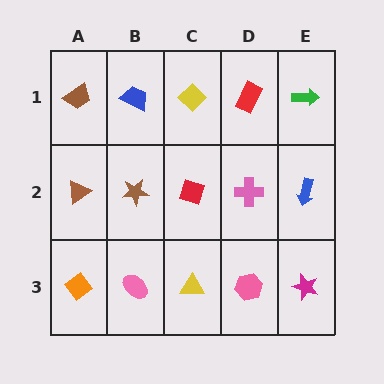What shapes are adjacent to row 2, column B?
A blue trapezoid (row 1, column B), a pink ellipse (row 3, column B), a brown triangle (row 2, column A), a red diamond (row 2, column C).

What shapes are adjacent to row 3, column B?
A brown star (row 2, column B), an orange diamond (row 3, column A), a yellow triangle (row 3, column C).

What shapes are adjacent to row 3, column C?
A red diamond (row 2, column C), a pink ellipse (row 3, column B), a pink hexagon (row 3, column D).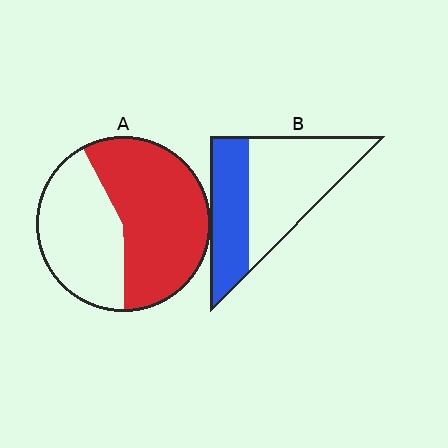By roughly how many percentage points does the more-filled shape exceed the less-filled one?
By roughly 20 percentage points (A over B).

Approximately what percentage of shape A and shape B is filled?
A is approximately 60% and B is approximately 40%.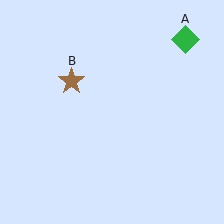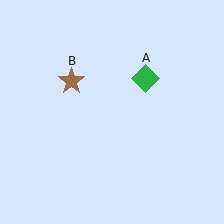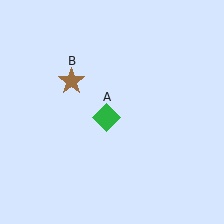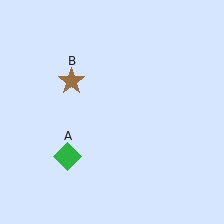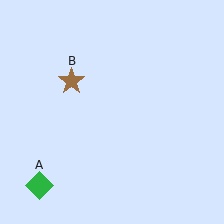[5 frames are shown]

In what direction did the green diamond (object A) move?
The green diamond (object A) moved down and to the left.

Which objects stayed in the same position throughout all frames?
Brown star (object B) remained stationary.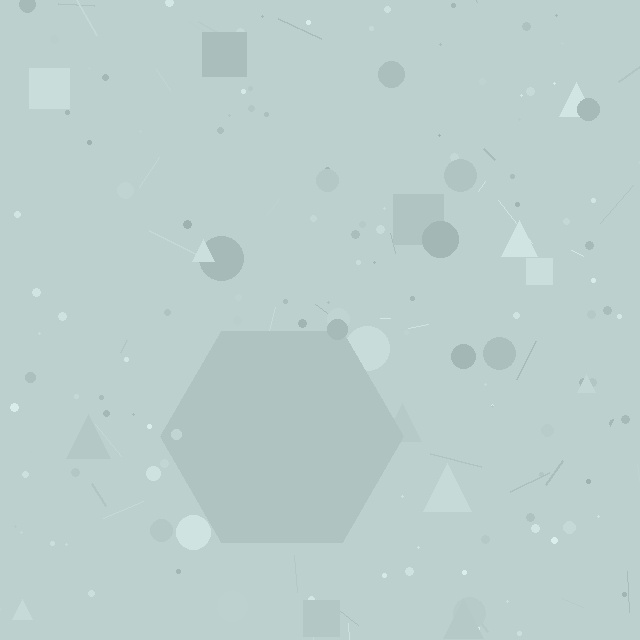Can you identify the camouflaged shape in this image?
The camouflaged shape is a hexagon.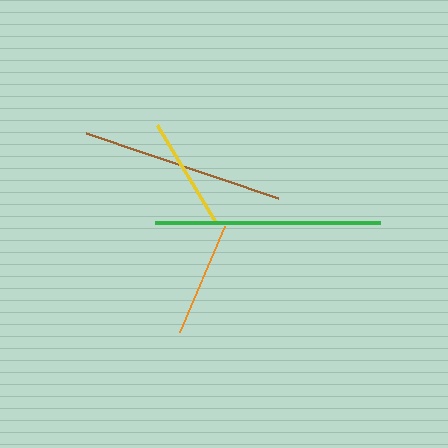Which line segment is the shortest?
The yellow line is the shortest at approximately 114 pixels.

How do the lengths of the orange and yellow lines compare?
The orange and yellow lines are approximately the same length.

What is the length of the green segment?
The green segment is approximately 224 pixels long.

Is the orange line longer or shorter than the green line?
The green line is longer than the orange line.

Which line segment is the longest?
The green line is the longest at approximately 224 pixels.